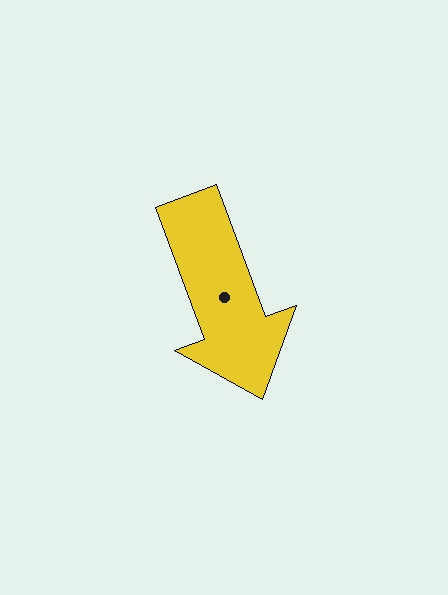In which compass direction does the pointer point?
South.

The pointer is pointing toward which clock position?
Roughly 5 o'clock.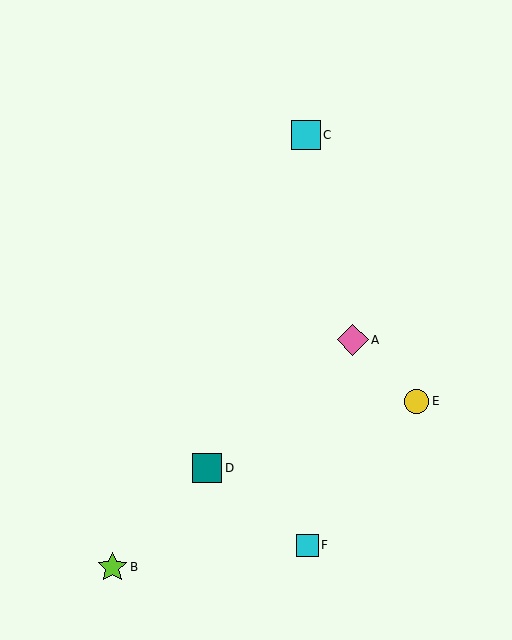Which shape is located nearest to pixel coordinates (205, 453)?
The teal square (labeled D) at (207, 468) is nearest to that location.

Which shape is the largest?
The pink diamond (labeled A) is the largest.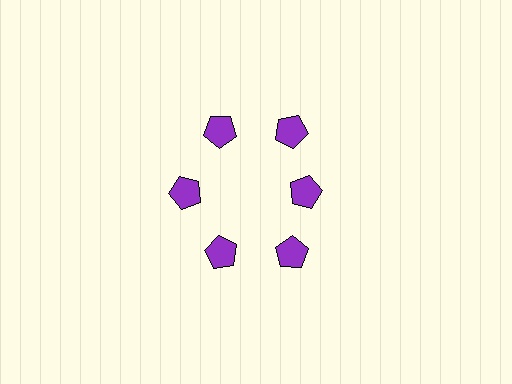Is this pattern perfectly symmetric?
No. The 6 purple pentagons are arranged in a ring, but one element near the 3 o'clock position is pulled inward toward the center, breaking the 6-fold rotational symmetry.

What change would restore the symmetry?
The symmetry would be restored by moving it outward, back onto the ring so that all 6 pentagons sit at equal angles and equal distance from the center.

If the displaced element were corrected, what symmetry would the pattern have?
It would have 6-fold rotational symmetry — the pattern would map onto itself every 60 degrees.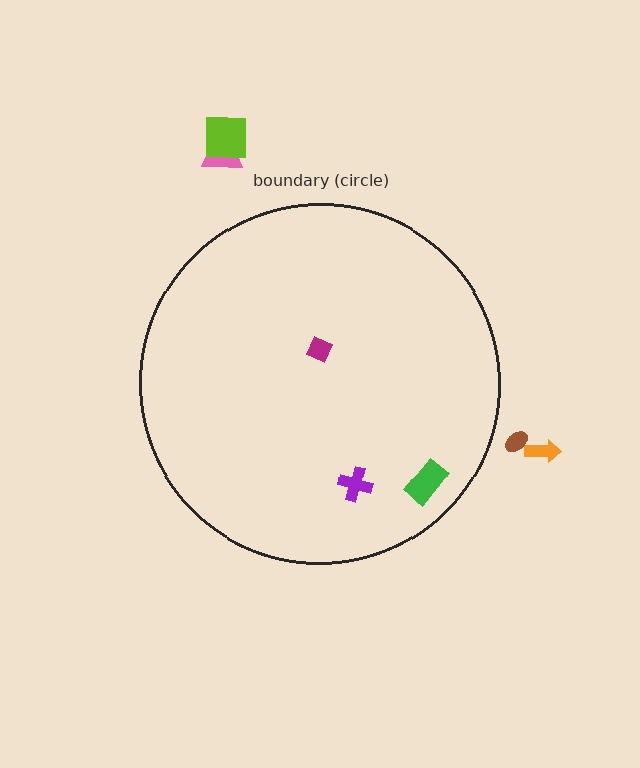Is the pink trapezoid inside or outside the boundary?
Outside.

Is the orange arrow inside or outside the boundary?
Outside.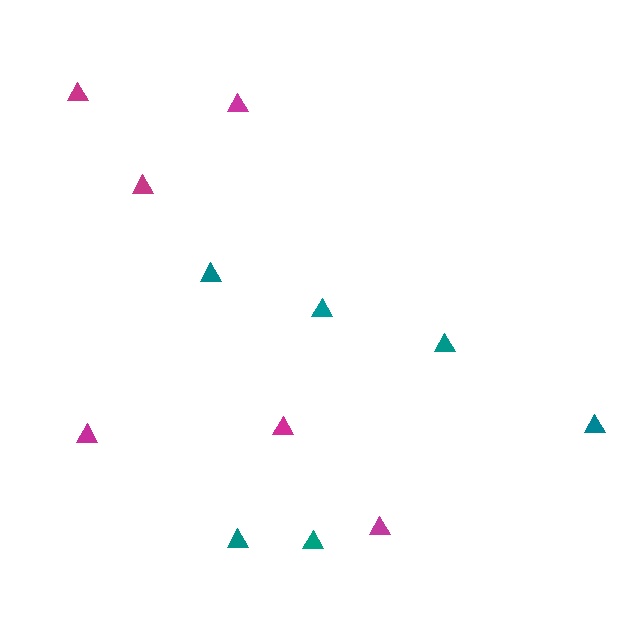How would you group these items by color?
There are 2 groups: one group of magenta triangles (6) and one group of teal triangles (6).